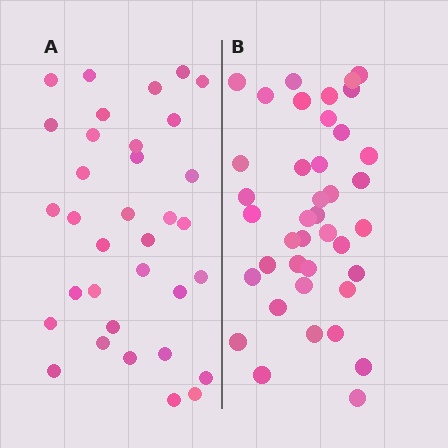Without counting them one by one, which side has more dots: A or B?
Region B (the right region) has more dots.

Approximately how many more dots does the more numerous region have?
Region B has about 6 more dots than region A.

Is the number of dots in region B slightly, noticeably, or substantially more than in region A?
Region B has only slightly more — the two regions are fairly close. The ratio is roughly 1.2 to 1.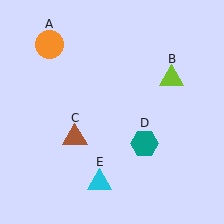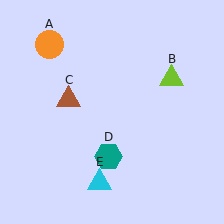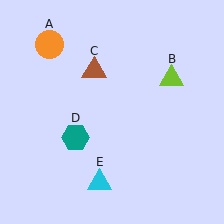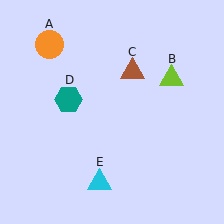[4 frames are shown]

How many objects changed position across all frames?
2 objects changed position: brown triangle (object C), teal hexagon (object D).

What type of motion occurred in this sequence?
The brown triangle (object C), teal hexagon (object D) rotated clockwise around the center of the scene.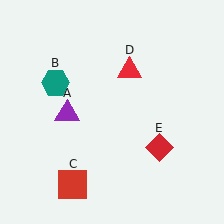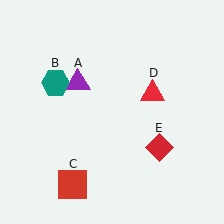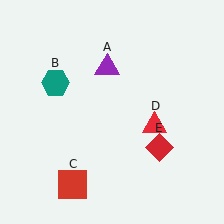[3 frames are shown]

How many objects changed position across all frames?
2 objects changed position: purple triangle (object A), red triangle (object D).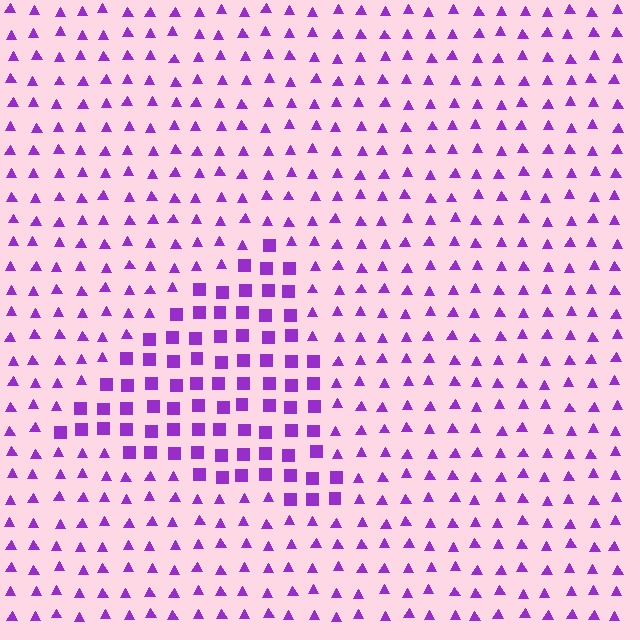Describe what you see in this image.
The image is filled with small purple elements arranged in a uniform grid. A triangle-shaped region contains squares, while the surrounding area contains triangles. The boundary is defined purely by the change in element shape.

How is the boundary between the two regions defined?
The boundary is defined by a change in element shape: squares inside vs. triangles outside. All elements share the same color and spacing.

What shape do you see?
I see a triangle.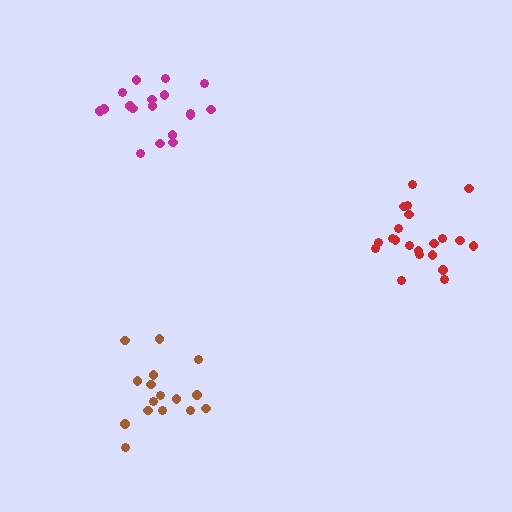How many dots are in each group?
Group 1: 18 dots, Group 2: 21 dots, Group 3: 16 dots (55 total).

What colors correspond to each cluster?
The clusters are colored: magenta, red, brown.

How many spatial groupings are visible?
There are 3 spatial groupings.